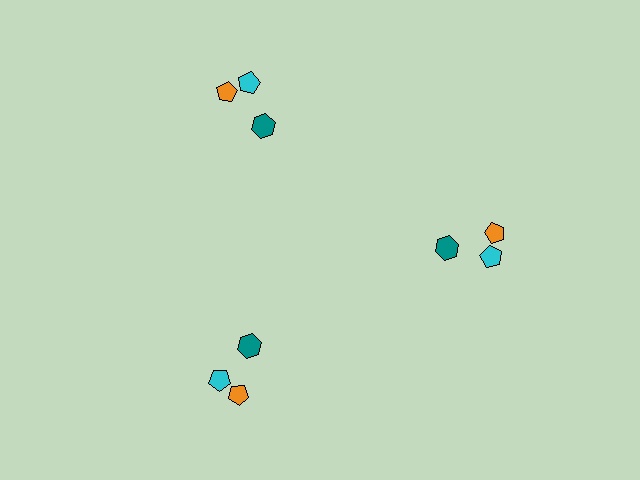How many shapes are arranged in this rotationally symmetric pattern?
There are 9 shapes, arranged in 3 groups of 3.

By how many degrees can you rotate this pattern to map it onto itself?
The pattern maps onto itself every 120 degrees of rotation.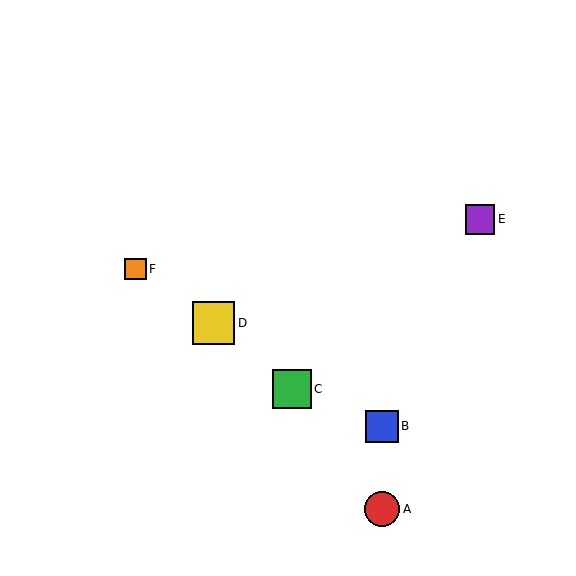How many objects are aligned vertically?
2 objects (A, B) are aligned vertically.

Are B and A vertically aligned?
Yes, both are at x≈382.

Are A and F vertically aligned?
No, A is at x≈382 and F is at x≈135.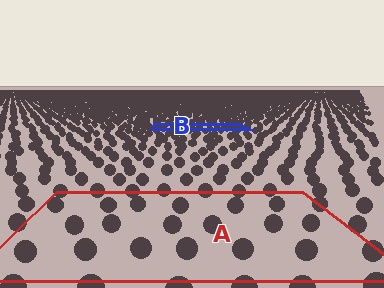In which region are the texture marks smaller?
The texture marks are smaller in region B, because it is farther away.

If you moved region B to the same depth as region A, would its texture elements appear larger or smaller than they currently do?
They would appear larger. At a closer depth, the same texture elements are projected at a bigger on-screen size.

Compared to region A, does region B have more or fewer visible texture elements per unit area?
Region B has more texture elements per unit area — they are packed more densely because it is farther away.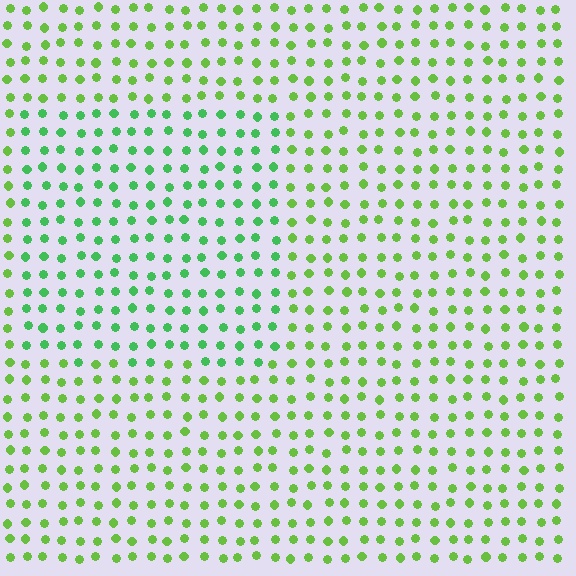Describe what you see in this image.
The image is filled with small lime elements in a uniform arrangement. A rectangle-shaped region is visible where the elements are tinted to a slightly different hue, forming a subtle color boundary.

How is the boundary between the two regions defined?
The boundary is defined purely by a slight shift in hue (about 31 degrees). Spacing, size, and orientation are identical on both sides.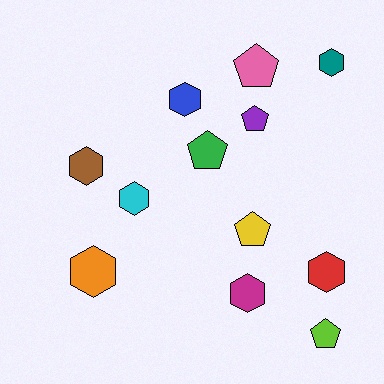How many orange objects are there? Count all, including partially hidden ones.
There is 1 orange object.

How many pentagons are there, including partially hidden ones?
There are 5 pentagons.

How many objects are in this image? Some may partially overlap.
There are 12 objects.